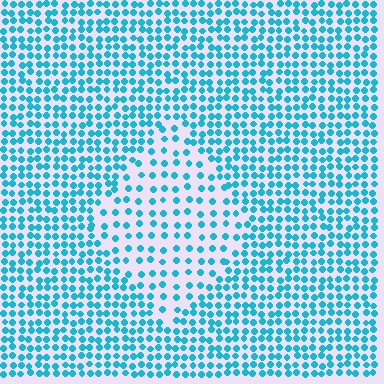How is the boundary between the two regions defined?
The boundary is defined by a change in element density (approximately 2.0x ratio). All elements are the same color, size, and shape.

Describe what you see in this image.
The image contains small cyan elements arranged at two different densities. A diamond-shaped region is visible where the elements are less densely packed than the surrounding area.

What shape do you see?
I see a diamond.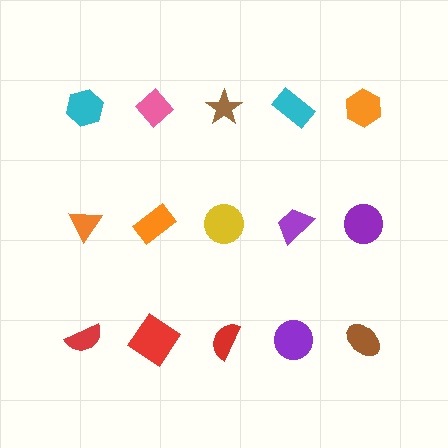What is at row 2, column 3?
A yellow circle.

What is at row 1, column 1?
A cyan hexagon.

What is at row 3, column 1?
A red semicircle.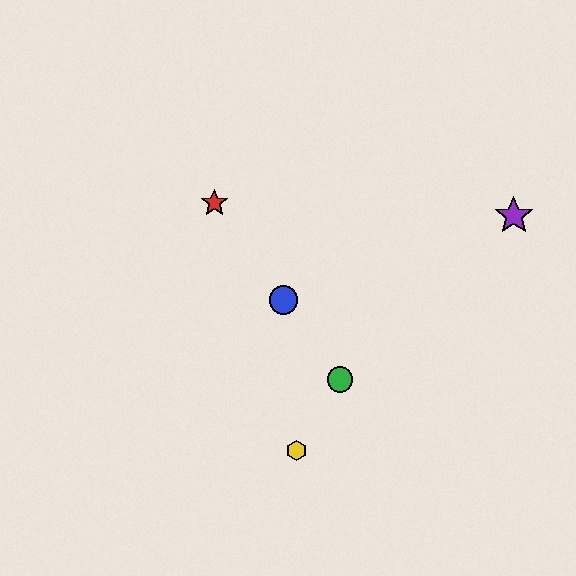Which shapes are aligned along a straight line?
The red star, the blue circle, the green circle are aligned along a straight line.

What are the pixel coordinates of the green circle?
The green circle is at (340, 379).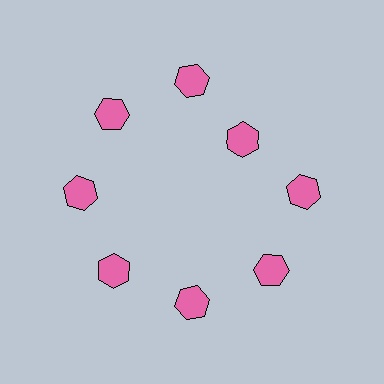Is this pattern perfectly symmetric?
No. The 8 pink hexagons are arranged in a ring, but one element near the 2 o'clock position is pulled inward toward the center, breaking the 8-fold rotational symmetry.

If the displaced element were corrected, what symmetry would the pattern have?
It would have 8-fold rotational symmetry — the pattern would map onto itself every 45 degrees.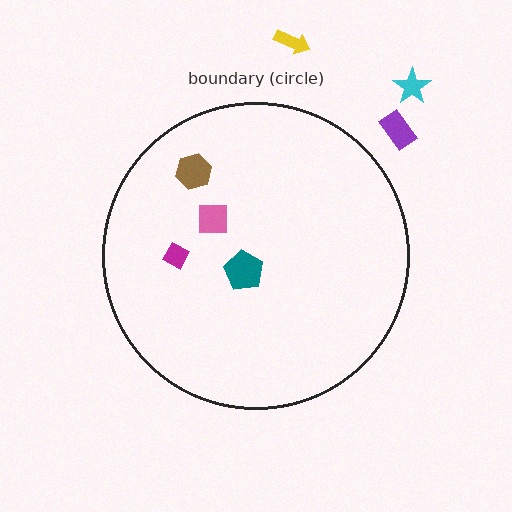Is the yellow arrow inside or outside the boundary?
Outside.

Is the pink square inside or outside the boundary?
Inside.